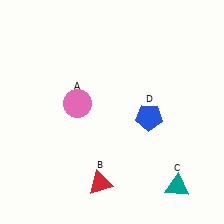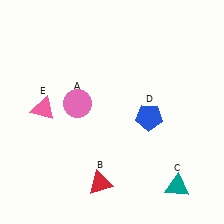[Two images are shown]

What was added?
A pink triangle (E) was added in Image 2.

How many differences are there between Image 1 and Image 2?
There is 1 difference between the two images.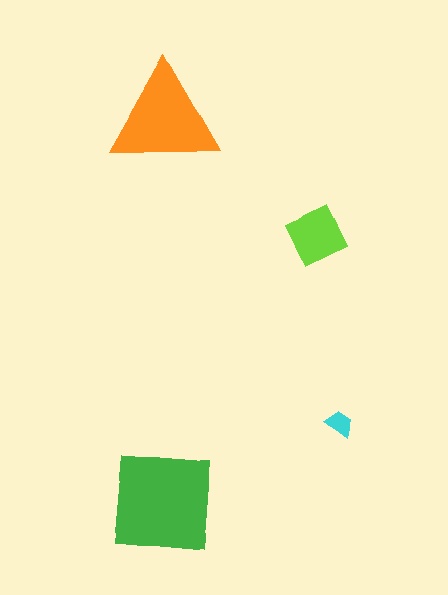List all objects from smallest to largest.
The cyan trapezoid, the lime square, the orange triangle, the green square.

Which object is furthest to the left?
The green square is leftmost.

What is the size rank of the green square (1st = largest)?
1st.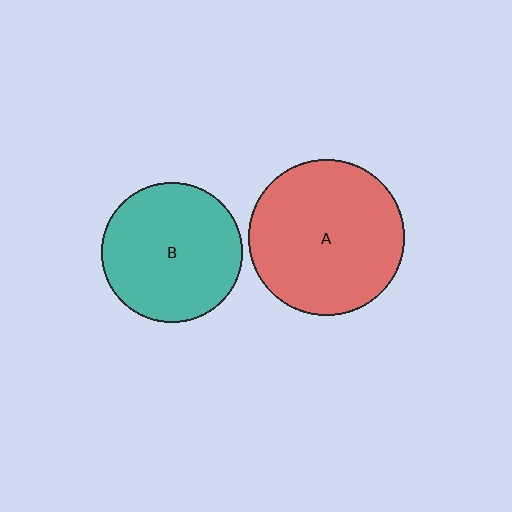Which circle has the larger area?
Circle A (red).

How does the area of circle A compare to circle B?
Approximately 1.2 times.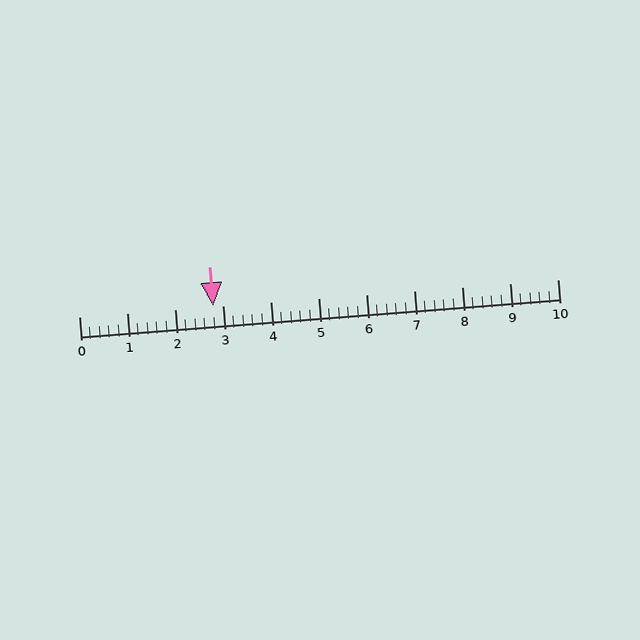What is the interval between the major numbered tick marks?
The major tick marks are spaced 1 units apart.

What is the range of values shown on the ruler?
The ruler shows values from 0 to 10.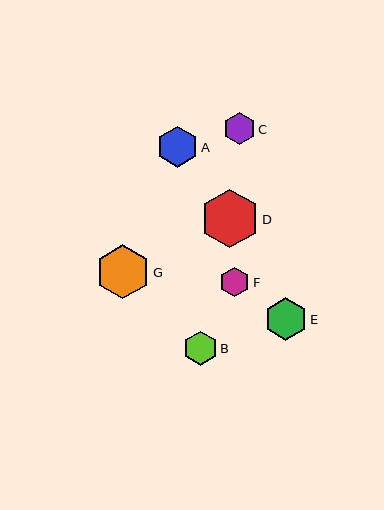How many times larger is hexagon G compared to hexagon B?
Hexagon G is approximately 1.6 times the size of hexagon B.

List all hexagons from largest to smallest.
From largest to smallest: D, G, E, A, B, C, F.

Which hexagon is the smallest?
Hexagon F is the smallest with a size of approximately 30 pixels.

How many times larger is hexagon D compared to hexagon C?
Hexagon D is approximately 1.8 times the size of hexagon C.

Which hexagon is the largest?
Hexagon D is the largest with a size of approximately 58 pixels.